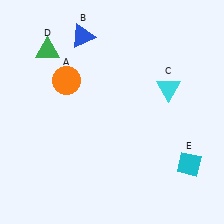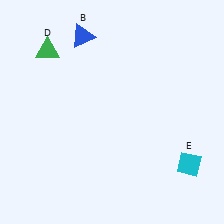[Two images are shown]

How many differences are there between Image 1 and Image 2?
There are 2 differences between the two images.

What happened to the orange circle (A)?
The orange circle (A) was removed in Image 2. It was in the top-left area of Image 1.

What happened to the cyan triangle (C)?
The cyan triangle (C) was removed in Image 2. It was in the top-right area of Image 1.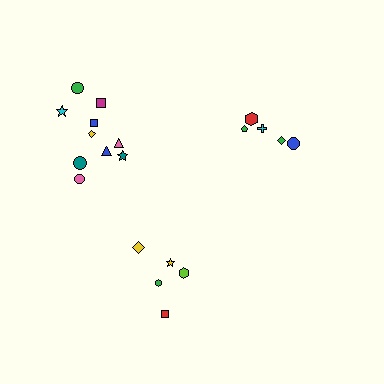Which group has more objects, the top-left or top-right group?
The top-left group.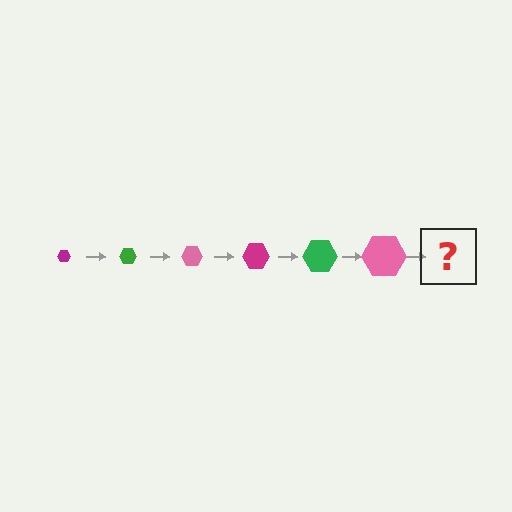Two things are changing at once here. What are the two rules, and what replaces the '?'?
The two rules are that the hexagon grows larger each step and the color cycles through magenta, green, and pink. The '?' should be a magenta hexagon, larger than the previous one.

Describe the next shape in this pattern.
It should be a magenta hexagon, larger than the previous one.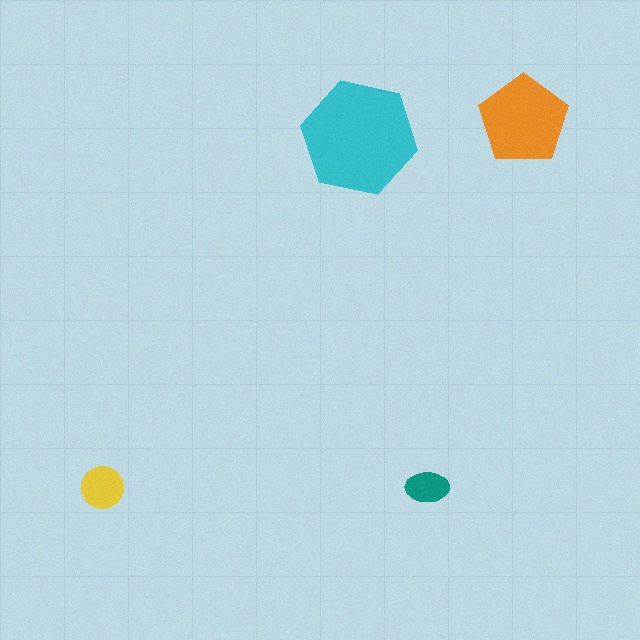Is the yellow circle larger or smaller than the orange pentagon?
Smaller.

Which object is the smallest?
The teal ellipse.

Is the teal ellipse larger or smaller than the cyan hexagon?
Smaller.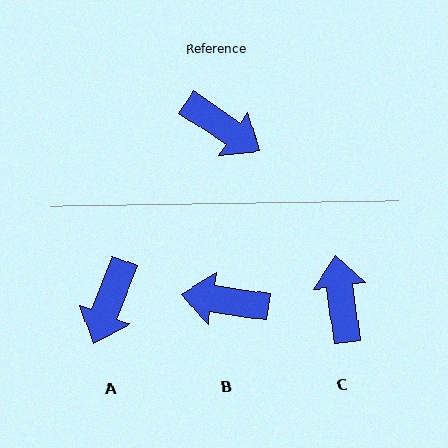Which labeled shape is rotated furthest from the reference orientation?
B, about 155 degrees away.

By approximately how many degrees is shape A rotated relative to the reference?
Approximately 77 degrees clockwise.